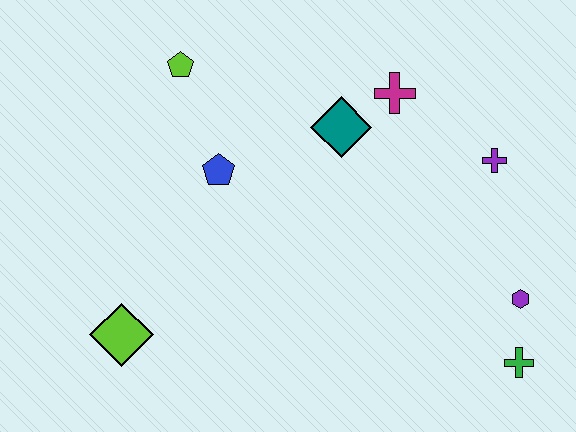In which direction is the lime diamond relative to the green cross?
The lime diamond is to the left of the green cross.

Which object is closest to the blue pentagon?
The lime pentagon is closest to the blue pentagon.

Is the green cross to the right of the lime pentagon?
Yes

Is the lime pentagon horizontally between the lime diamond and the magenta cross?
Yes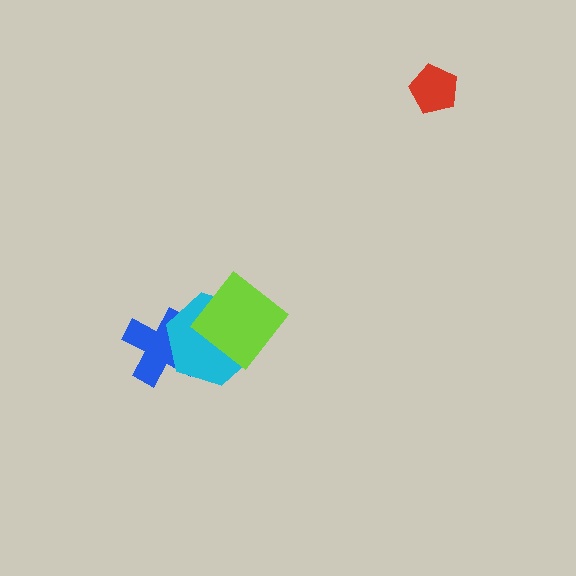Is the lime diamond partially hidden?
No, no other shape covers it.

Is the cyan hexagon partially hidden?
Yes, it is partially covered by another shape.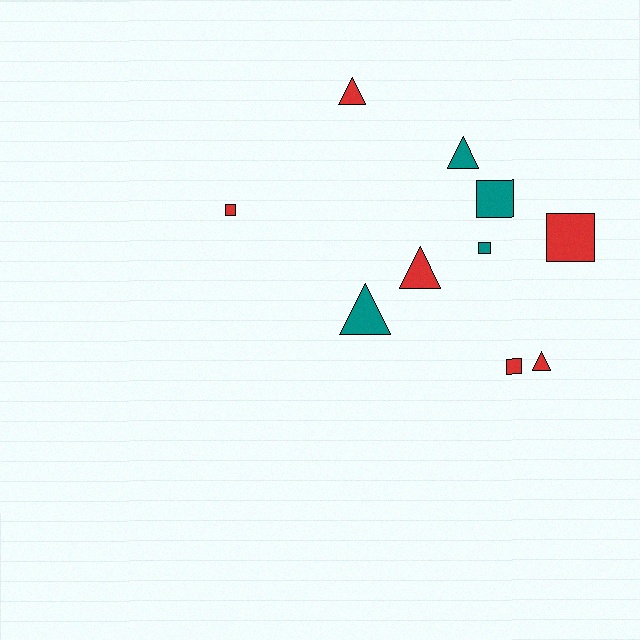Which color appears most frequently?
Red, with 6 objects.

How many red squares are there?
There are 3 red squares.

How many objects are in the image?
There are 10 objects.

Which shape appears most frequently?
Triangle, with 5 objects.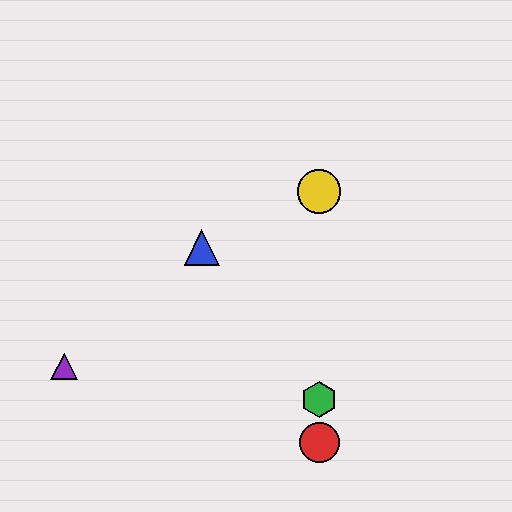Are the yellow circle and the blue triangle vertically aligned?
No, the yellow circle is at x≈319 and the blue triangle is at x≈202.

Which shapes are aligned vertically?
The red circle, the green hexagon, the yellow circle are aligned vertically.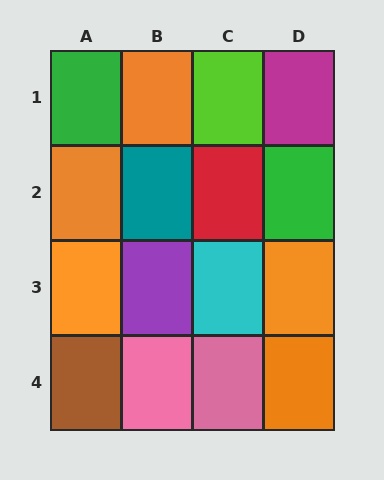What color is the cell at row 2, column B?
Teal.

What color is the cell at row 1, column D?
Magenta.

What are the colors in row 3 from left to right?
Orange, purple, cyan, orange.